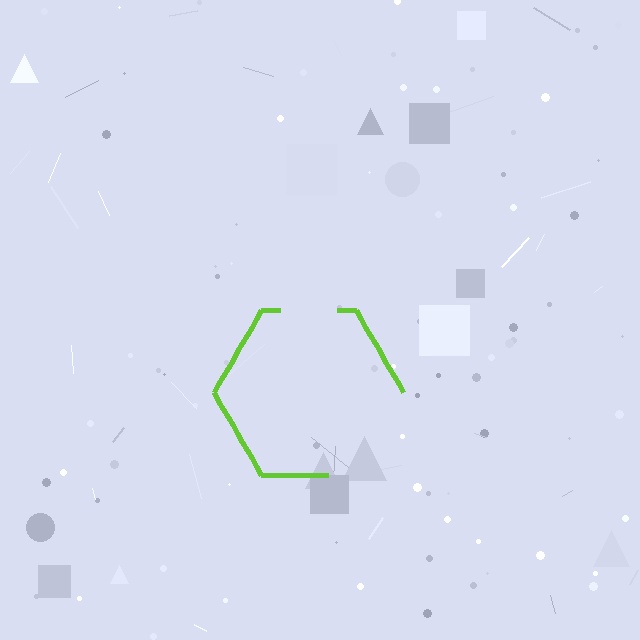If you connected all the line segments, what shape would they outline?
They would outline a hexagon.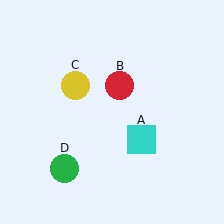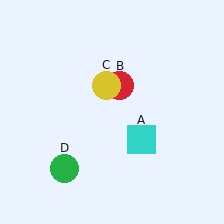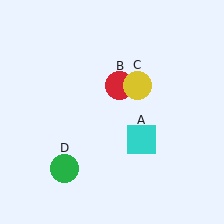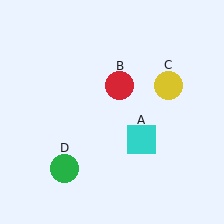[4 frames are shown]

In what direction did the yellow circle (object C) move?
The yellow circle (object C) moved right.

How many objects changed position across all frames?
1 object changed position: yellow circle (object C).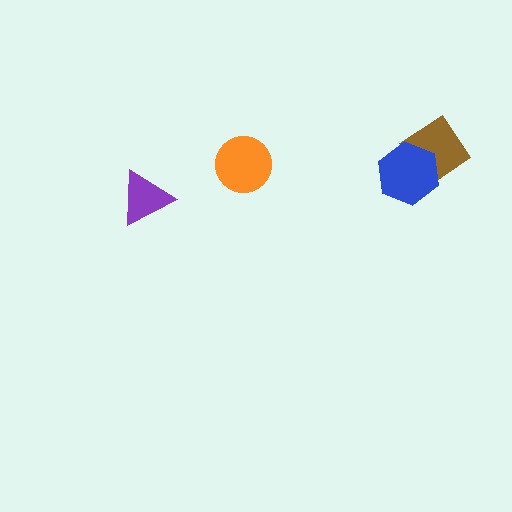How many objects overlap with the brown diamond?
1 object overlaps with the brown diamond.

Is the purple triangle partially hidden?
No, no other shape covers it.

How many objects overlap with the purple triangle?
0 objects overlap with the purple triangle.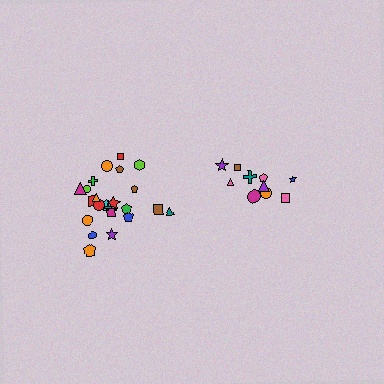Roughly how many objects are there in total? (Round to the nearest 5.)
Roughly 35 objects in total.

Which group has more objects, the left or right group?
The left group.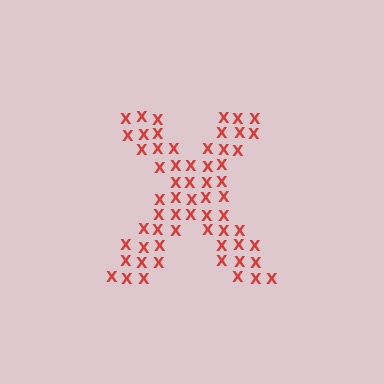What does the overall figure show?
The overall figure shows the letter X.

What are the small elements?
The small elements are letter X's.